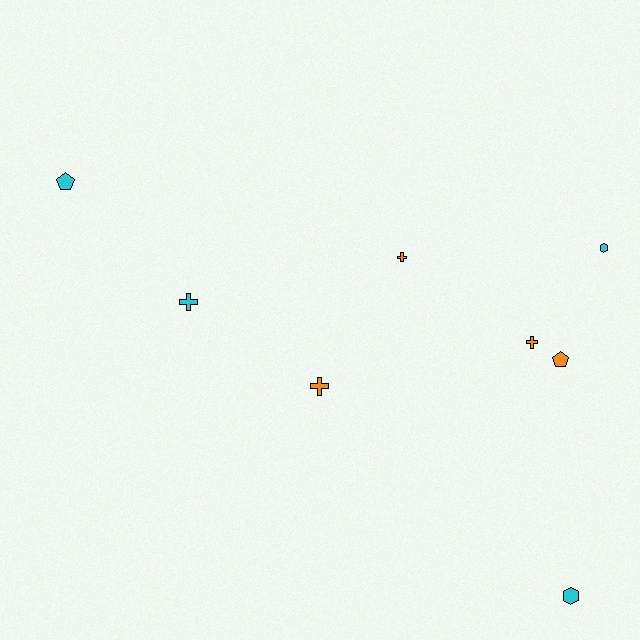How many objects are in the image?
There are 8 objects.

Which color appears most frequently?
Cyan, with 4 objects.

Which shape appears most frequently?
Cross, with 4 objects.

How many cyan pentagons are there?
There is 1 cyan pentagon.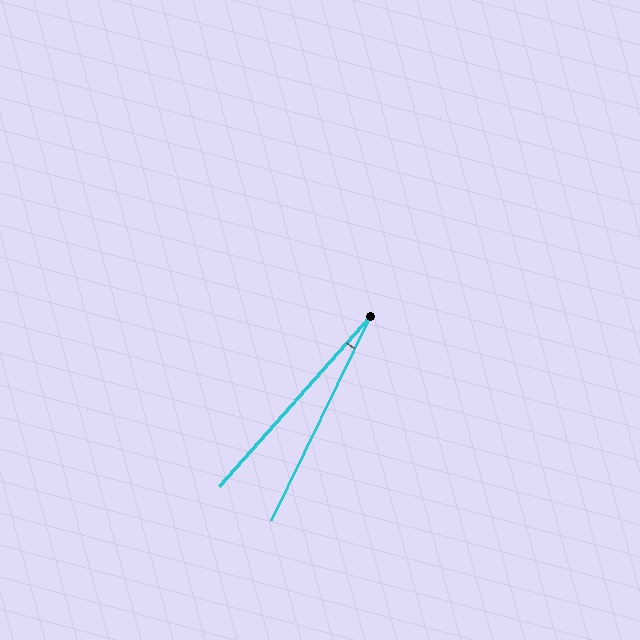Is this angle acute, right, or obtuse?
It is acute.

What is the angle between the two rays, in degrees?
Approximately 16 degrees.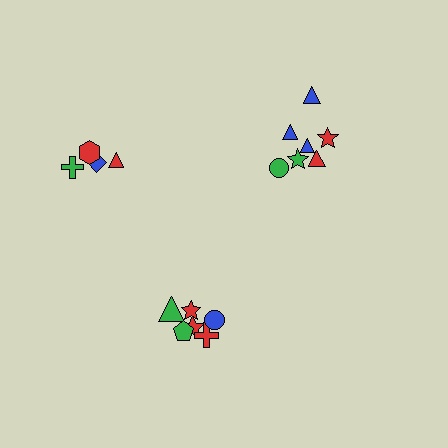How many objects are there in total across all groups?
There are 17 objects.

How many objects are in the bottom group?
There are 6 objects.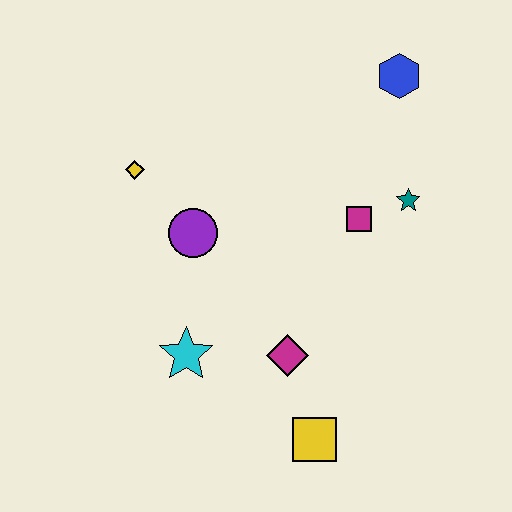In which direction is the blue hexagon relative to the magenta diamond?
The blue hexagon is above the magenta diamond.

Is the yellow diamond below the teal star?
No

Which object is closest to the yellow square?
The magenta diamond is closest to the yellow square.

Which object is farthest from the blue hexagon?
The yellow square is farthest from the blue hexagon.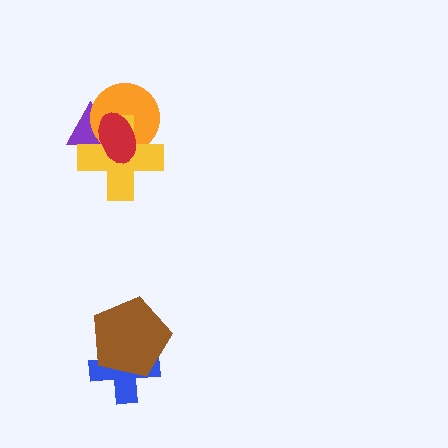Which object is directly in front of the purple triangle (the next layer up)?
The orange circle is directly in front of the purple triangle.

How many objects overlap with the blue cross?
1 object overlaps with the blue cross.